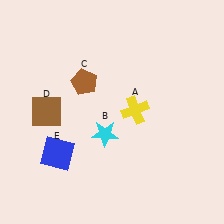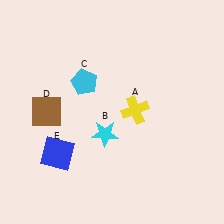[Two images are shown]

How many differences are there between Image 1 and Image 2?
There is 1 difference between the two images.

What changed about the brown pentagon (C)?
In Image 1, C is brown. In Image 2, it changed to cyan.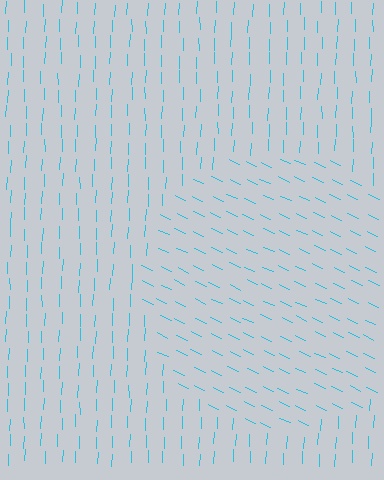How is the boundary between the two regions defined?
The boundary is defined purely by a change in line orientation (approximately 66 degrees difference). All lines are the same color and thickness.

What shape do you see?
I see a circle.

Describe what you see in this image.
The image is filled with small cyan line segments. A circle region in the image has lines oriented differently from the surrounding lines, creating a visible texture boundary.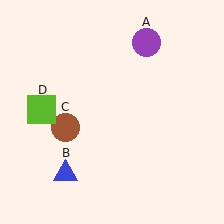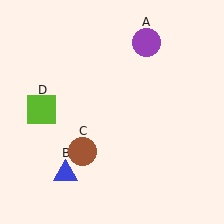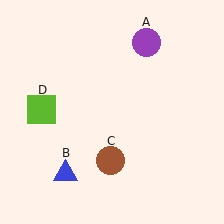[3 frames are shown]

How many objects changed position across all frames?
1 object changed position: brown circle (object C).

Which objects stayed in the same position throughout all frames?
Purple circle (object A) and blue triangle (object B) and lime square (object D) remained stationary.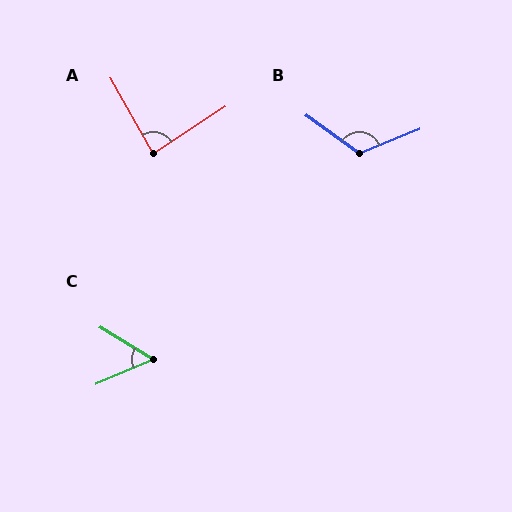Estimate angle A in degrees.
Approximately 86 degrees.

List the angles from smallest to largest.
C (55°), A (86°), B (123°).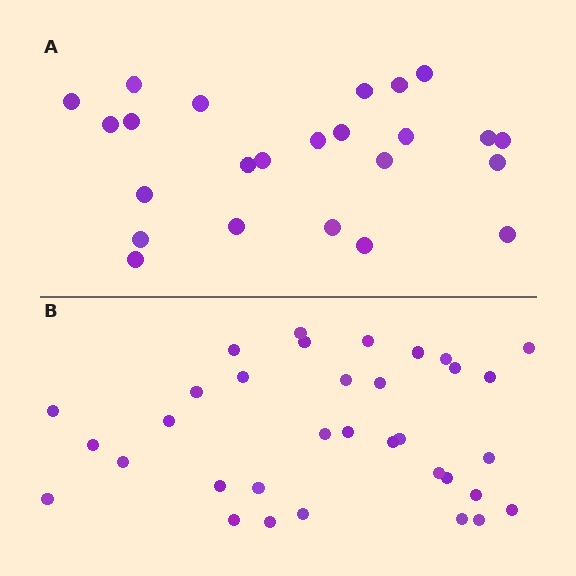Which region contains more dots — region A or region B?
Region B (the bottom region) has more dots.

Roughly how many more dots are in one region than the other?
Region B has roughly 10 or so more dots than region A.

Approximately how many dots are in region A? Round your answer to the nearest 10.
About 20 dots. (The exact count is 24, which rounds to 20.)